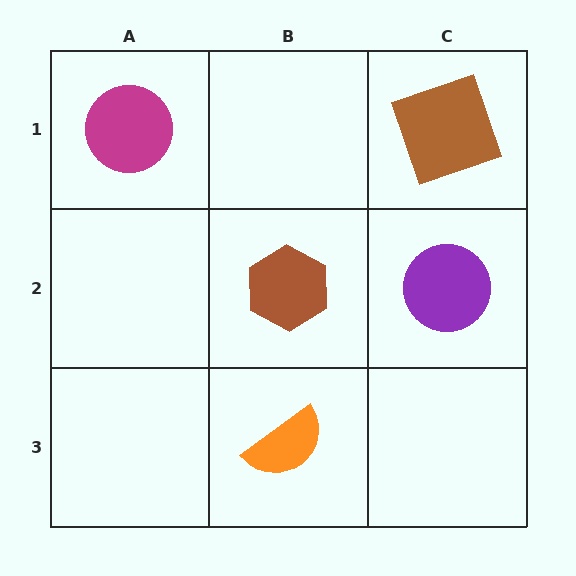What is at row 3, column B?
An orange semicircle.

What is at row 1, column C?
A brown square.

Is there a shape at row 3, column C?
No, that cell is empty.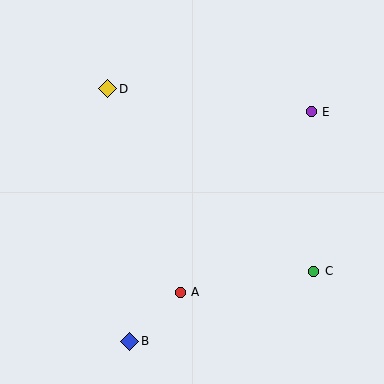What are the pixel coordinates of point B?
Point B is at (130, 341).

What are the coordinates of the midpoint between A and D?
The midpoint between A and D is at (144, 190).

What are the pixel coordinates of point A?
Point A is at (180, 292).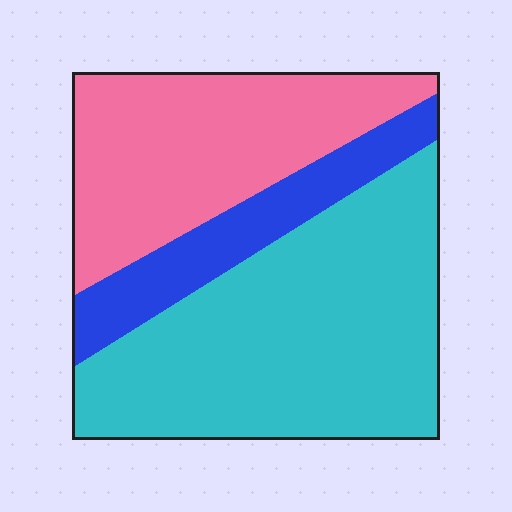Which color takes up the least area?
Blue, at roughly 15%.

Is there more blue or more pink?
Pink.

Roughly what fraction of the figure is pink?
Pink takes up about one third (1/3) of the figure.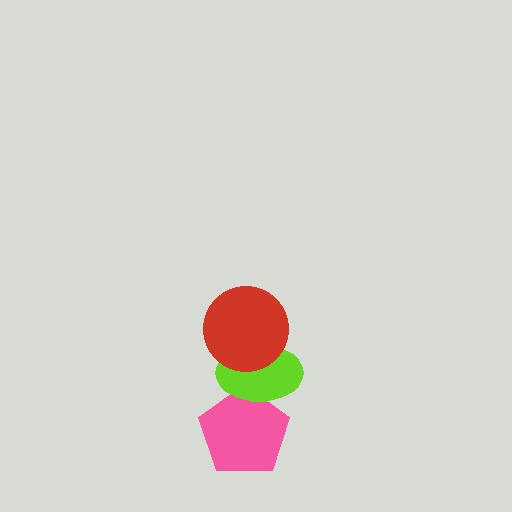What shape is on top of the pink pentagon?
The lime ellipse is on top of the pink pentagon.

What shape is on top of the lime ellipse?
The red circle is on top of the lime ellipse.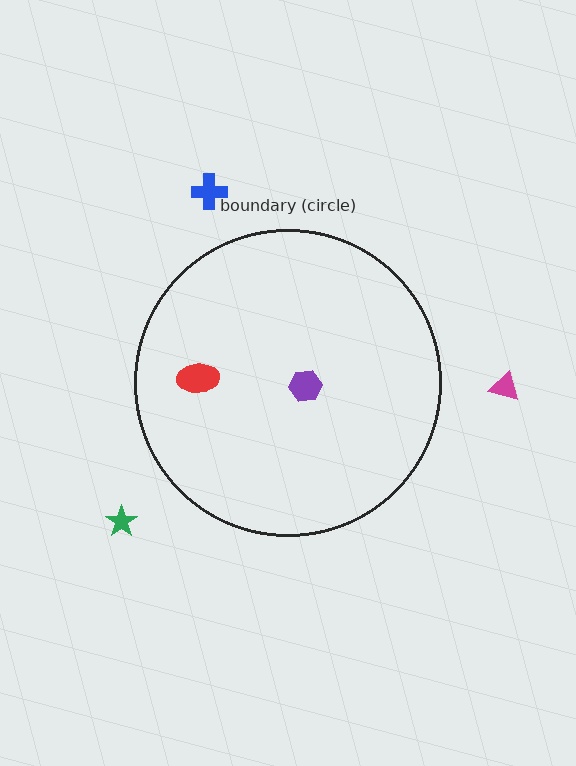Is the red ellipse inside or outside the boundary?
Inside.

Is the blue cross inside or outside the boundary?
Outside.